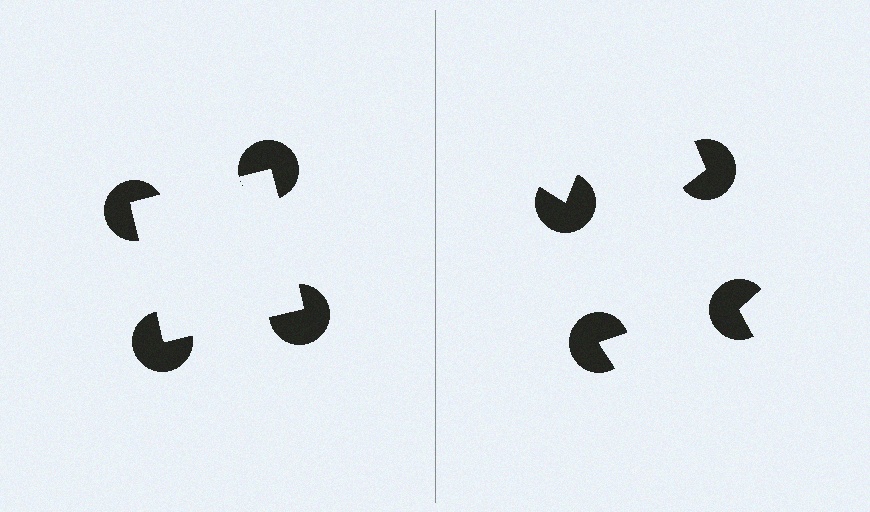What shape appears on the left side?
An illusory square.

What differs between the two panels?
The pac-man discs are positioned identically on both sides; only the wedge orientations differ. On the left they align to a square; on the right they are misaligned.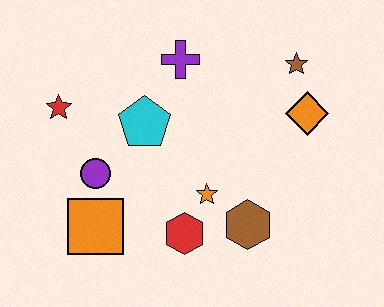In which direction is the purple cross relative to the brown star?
The purple cross is to the left of the brown star.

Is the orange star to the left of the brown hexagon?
Yes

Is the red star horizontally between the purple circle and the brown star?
No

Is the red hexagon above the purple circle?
No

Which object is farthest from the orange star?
The red star is farthest from the orange star.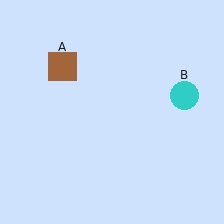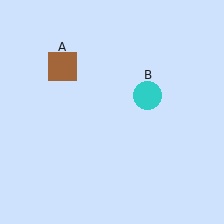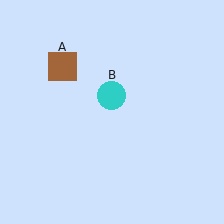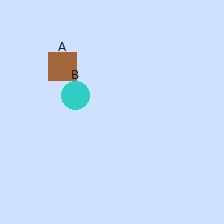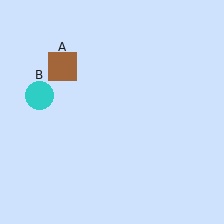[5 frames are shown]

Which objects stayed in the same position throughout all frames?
Brown square (object A) remained stationary.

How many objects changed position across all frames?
1 object changed position: cyan circle (object B).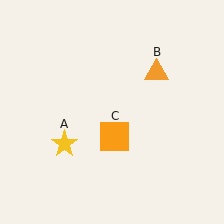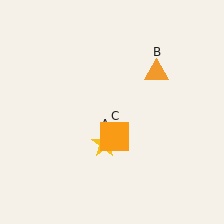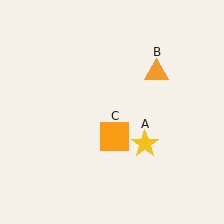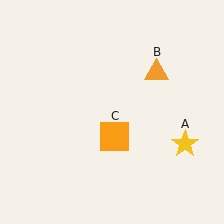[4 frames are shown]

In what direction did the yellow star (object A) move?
The yellow star (object A) moved right.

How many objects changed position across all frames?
1 object changed position: yellow star (object A).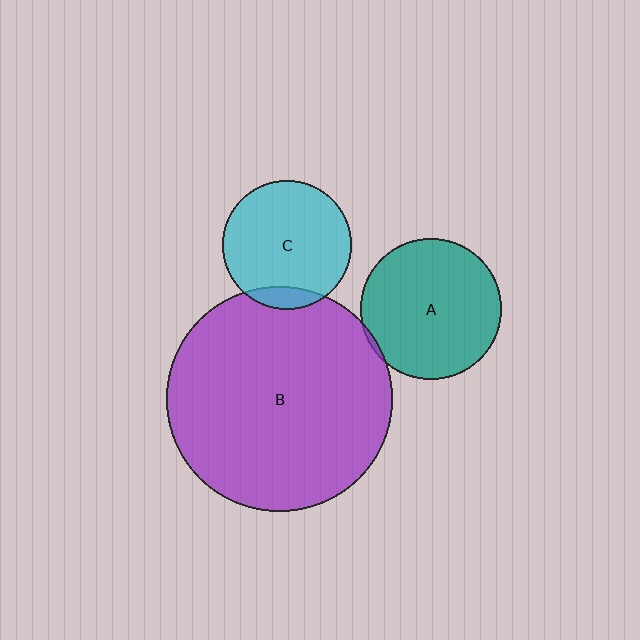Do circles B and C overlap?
Yes.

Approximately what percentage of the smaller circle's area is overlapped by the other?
Approximately 10%.